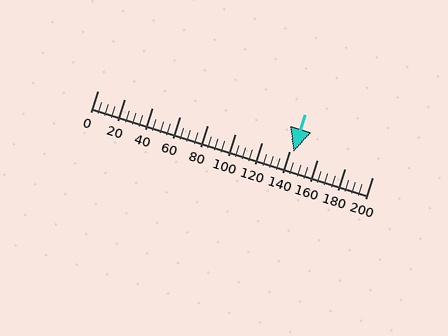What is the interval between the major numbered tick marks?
The major tick marks are spaced 20 units apart.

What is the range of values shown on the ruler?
The ruler shows values from 0 to 200.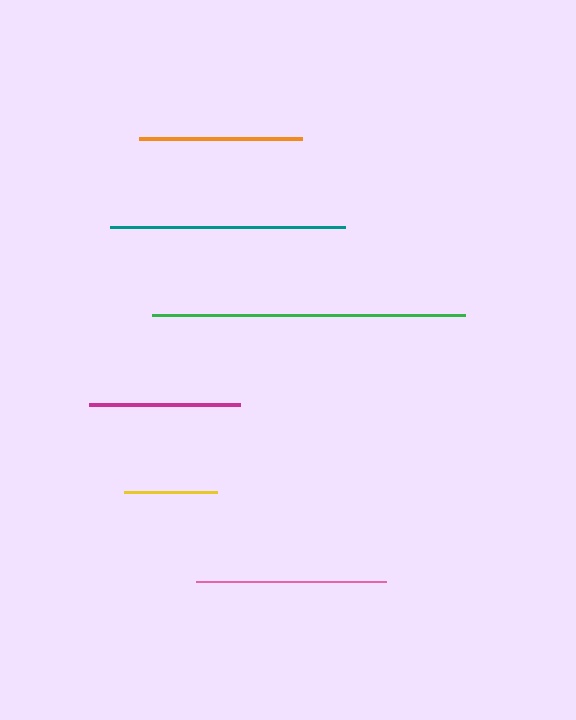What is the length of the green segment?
The green segment is approximately 313 pixels long.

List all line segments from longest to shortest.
From longest to shortest: green, teal, pink, orange, magenta, yellow.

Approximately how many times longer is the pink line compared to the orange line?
The pink line is approximately 1.2 times the length of the orange line.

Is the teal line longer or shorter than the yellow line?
The teal line is longer than the yellow line.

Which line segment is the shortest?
The yellow line is the shortest at approximately 92 pixels.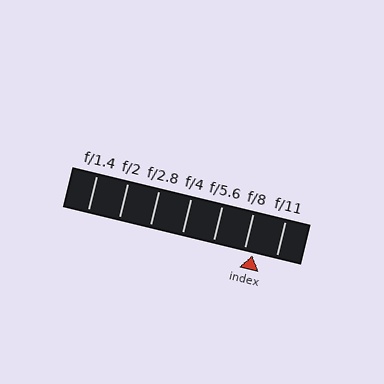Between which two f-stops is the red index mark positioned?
The index mark is between f/8 and f/11.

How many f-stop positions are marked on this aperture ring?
There are 7 f-stop positions marked.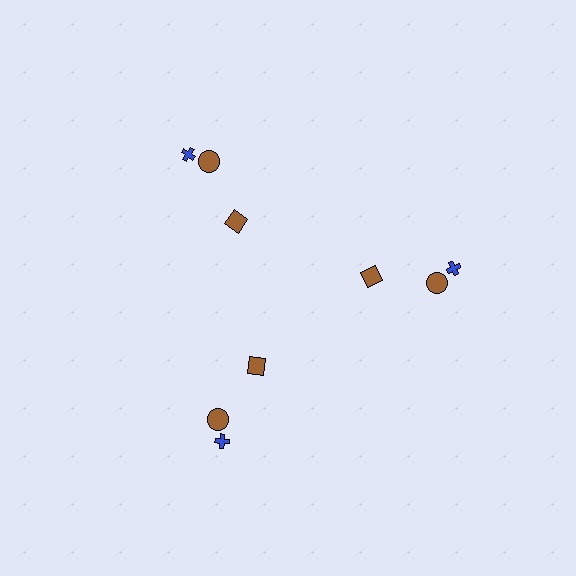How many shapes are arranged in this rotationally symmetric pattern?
There are 9 shapes, arranged in 3 groups of 3.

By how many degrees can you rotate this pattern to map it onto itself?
The pattern maps onto itself every 120 degrees of rotation.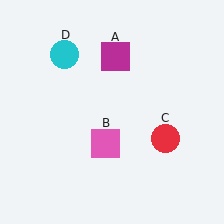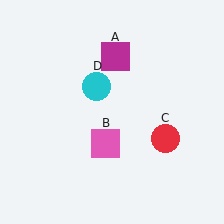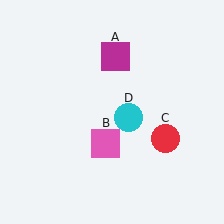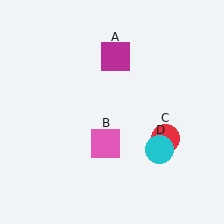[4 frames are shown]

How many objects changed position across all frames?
1 object changed position: cyan circle (object D).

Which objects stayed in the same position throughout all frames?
Magenta square (object A) and pink square (object B) and red circle (object C) remained stationary.